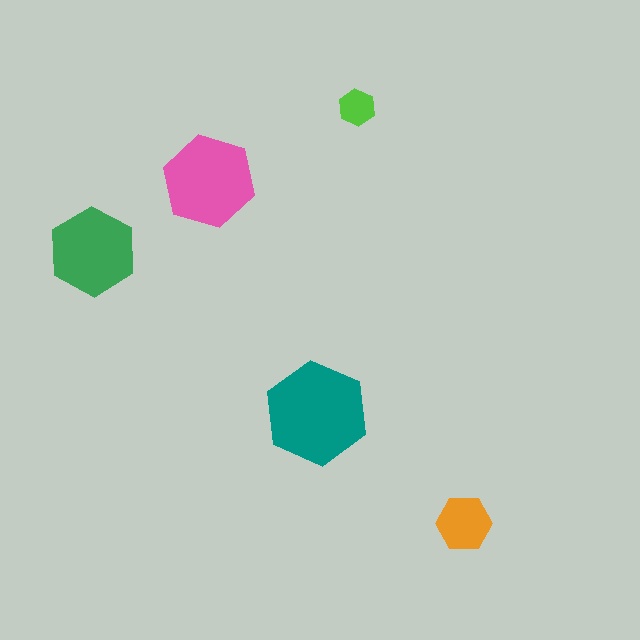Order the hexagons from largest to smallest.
the teal one, the pink one, the green one, the orange one, the lime one.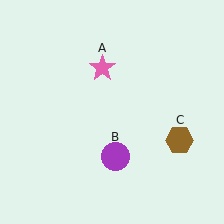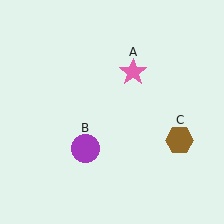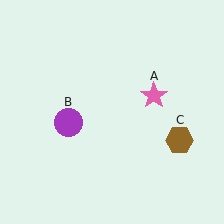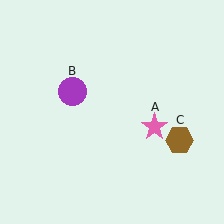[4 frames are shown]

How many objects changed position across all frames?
2 objects changed position: pink star (object A), purple circle (object B).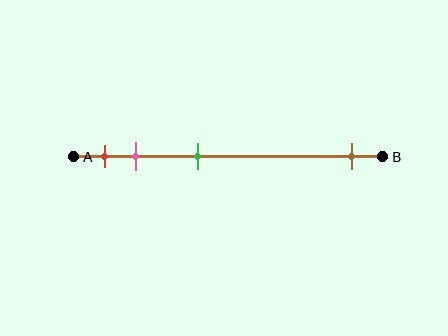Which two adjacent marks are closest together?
The red and pink marks are the closest adjacent pair.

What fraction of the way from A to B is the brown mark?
The brown mark is approximately 90% (0.9) of the way from A to B.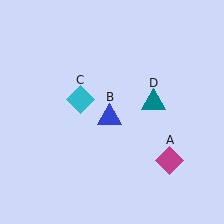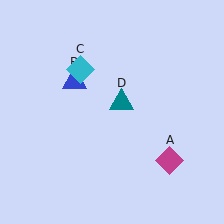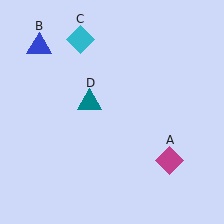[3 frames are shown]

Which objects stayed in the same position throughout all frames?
Magenta diamond (object A) remained stationary.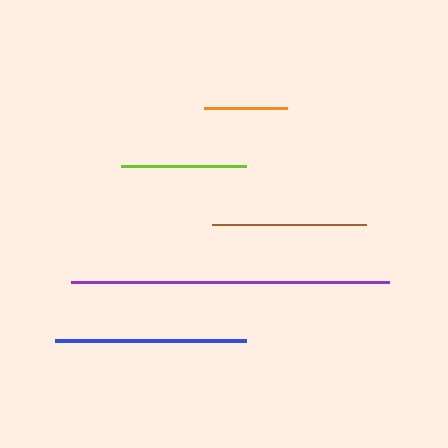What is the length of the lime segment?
The lime segment is approximately 126 pixels long.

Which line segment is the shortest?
The orange line is the shortest at approximately 83 pixels.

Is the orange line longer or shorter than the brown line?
The brown line is longer than the orange line.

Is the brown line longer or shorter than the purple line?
The purple line is longer than the brown line.